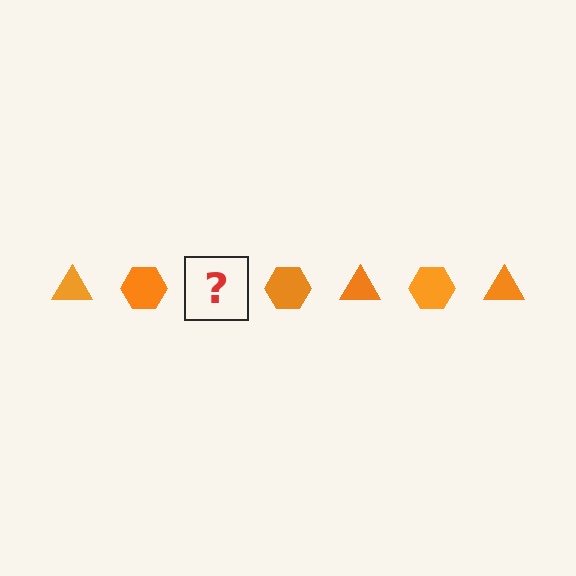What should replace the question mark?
The question mark should be replaced with an orange triangle.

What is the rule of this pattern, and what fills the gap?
The rule is that the pattern cycles through triangle, hexagon shapes in orange. The gap should be filled with an orange triangle.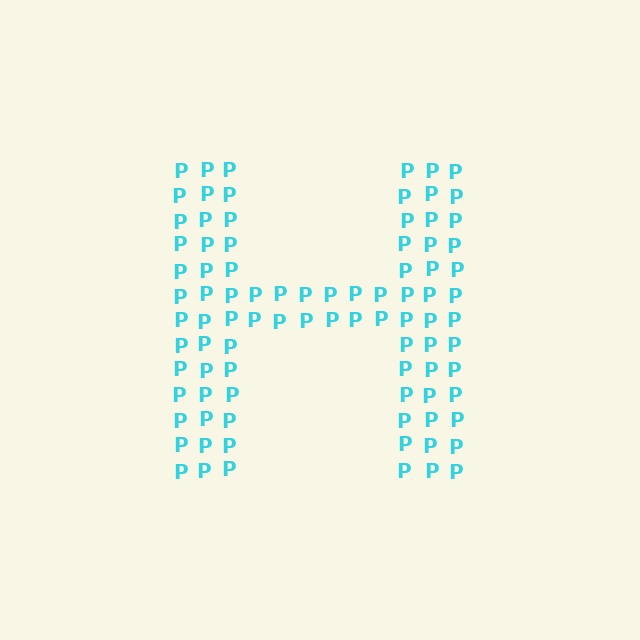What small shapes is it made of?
It is made of small letter P's.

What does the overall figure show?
The overall figure shows the letter H.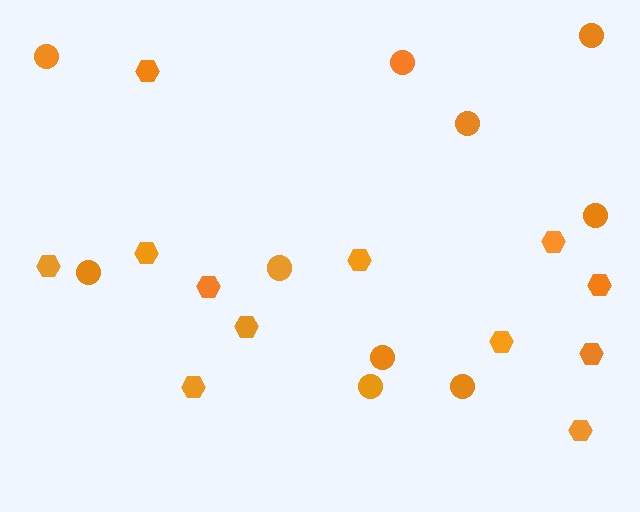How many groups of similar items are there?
There are 2 groups: one group of hexagons (12) and one group of circles (10).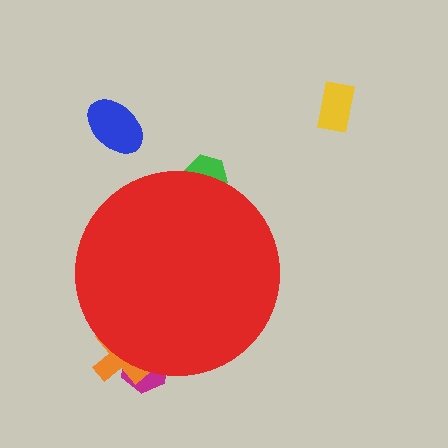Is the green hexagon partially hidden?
Yes, the green hexagon is partially hidden behind the red circle.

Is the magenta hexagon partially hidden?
Yes, the magenta hexagon is partially hidden behind the red circle.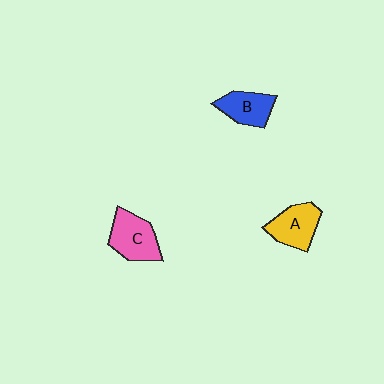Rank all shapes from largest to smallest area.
From largest to smallest: C (pink), A (yellow), B (blue).